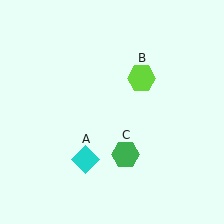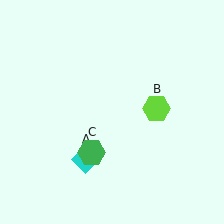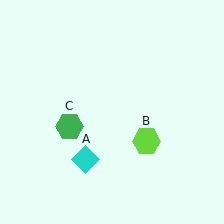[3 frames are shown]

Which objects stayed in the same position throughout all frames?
Cyan diamond (object A) remained stationary.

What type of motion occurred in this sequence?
The lime hexagon (object B), green hexagon (object C) rotated clockwise around the center of the scene.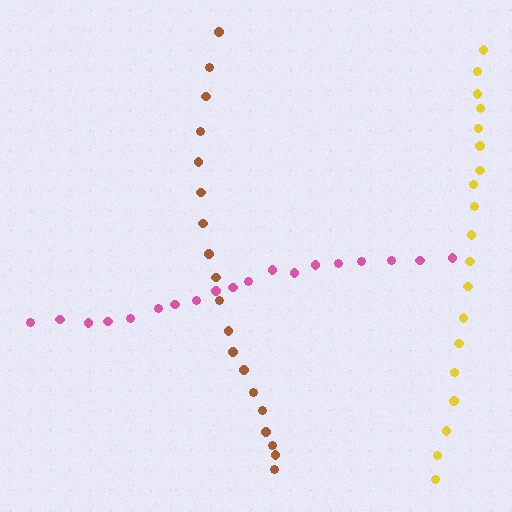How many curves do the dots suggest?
There are 3 distinct paths.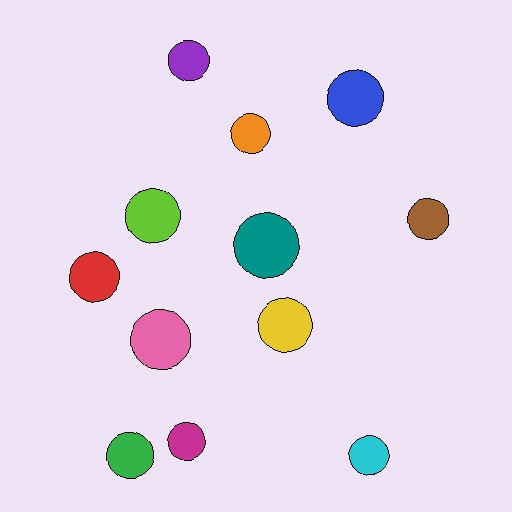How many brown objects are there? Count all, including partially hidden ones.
There is 1 brown object.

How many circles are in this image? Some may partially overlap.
There are 12 circles.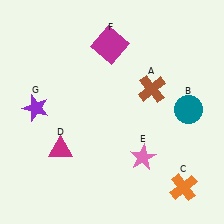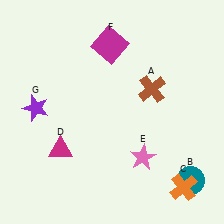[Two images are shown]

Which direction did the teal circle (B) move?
The teal circle (B) moved down.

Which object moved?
The teal circle (B) moved down.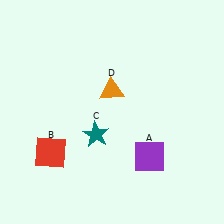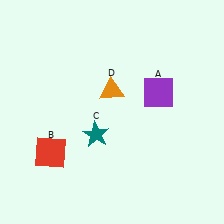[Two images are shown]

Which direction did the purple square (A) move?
The purple square (A) moved up.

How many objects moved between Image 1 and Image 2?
1 object moved between the two images.